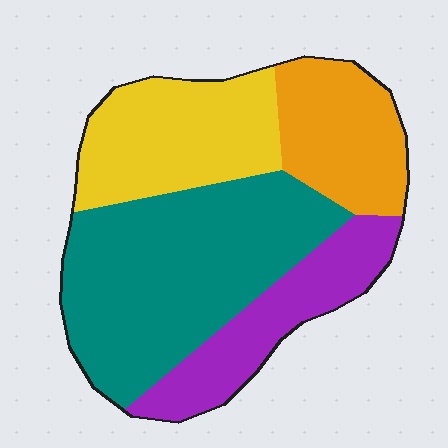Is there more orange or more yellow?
Yellow.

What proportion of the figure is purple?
Purple covers about 20% of the figure.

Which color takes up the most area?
Teal, at roughly 40%.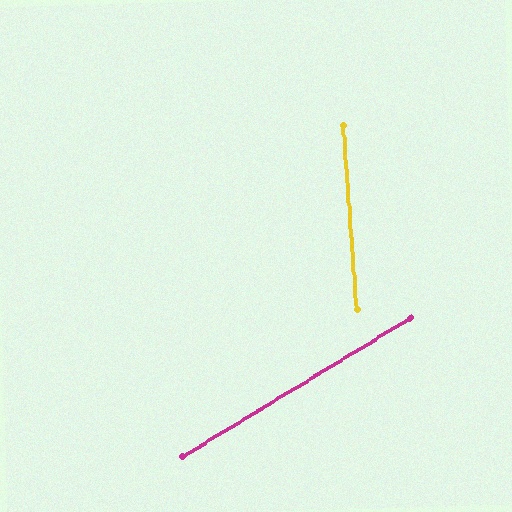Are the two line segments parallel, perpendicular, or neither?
Neither parallel nor perpendicular — they differ by about 63°.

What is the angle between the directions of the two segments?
Approximately 63 degrees.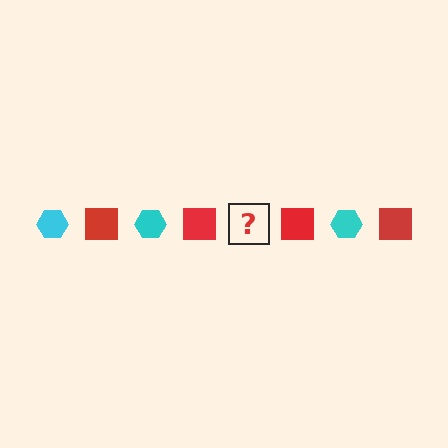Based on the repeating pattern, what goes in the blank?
The blank should be a cyan hexagon.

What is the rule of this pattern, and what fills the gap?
The rule is that the pattern alternates between cyan hexagon and red square. The gap should be filled with a cyan hexagon.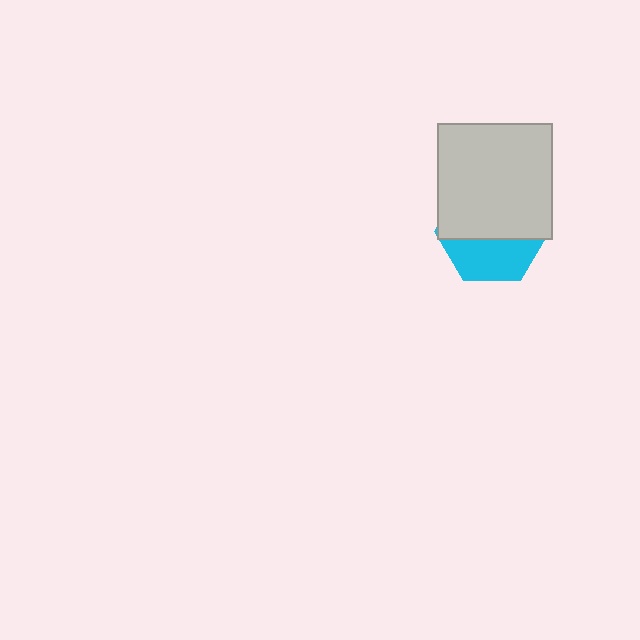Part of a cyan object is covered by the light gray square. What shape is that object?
It is a hexagon.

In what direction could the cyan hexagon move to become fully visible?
The cyan hexagon could move down. That would shift it out from behind the light gray square entirely.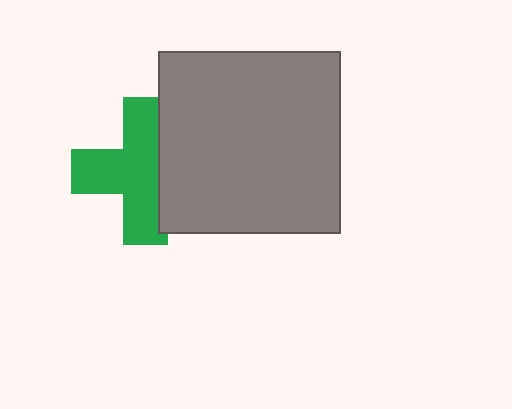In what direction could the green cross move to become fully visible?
The green cross could move left. That would shift it out from behind the gray square entirely.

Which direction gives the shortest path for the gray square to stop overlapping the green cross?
Moving right gives the shortest separation.